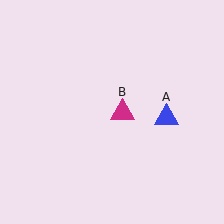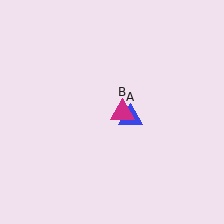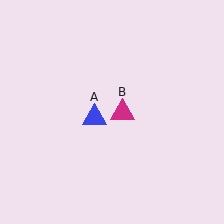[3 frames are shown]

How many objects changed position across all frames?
1 object changed position: blue triangle (object A).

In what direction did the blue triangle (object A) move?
The blue triangle (object A) moved left.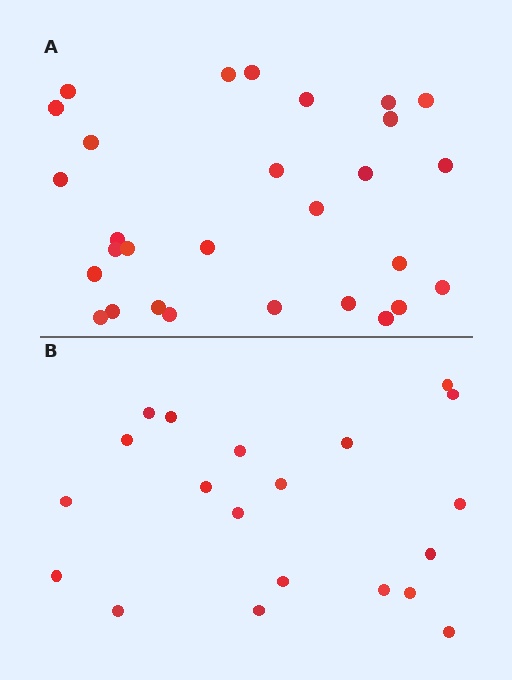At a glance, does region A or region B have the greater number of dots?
Region A (the top region) has more dots.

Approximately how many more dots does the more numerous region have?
Region A has roughly 8 or so more dots than region B.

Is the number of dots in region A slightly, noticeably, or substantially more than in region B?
Region A has substantially more. The ratio is roughly 1.4 to 1.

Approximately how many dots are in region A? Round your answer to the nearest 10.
About 30 dots. (The exact count is 29, which rounds to 30.)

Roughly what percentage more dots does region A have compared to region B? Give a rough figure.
About 45% more.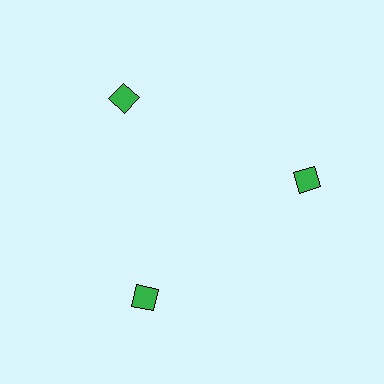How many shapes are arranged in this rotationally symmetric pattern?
There are 3 shapes, arranged in 3 groups of 1.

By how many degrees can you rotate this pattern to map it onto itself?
The pattern maps onto itself every 120 degrees of rotation.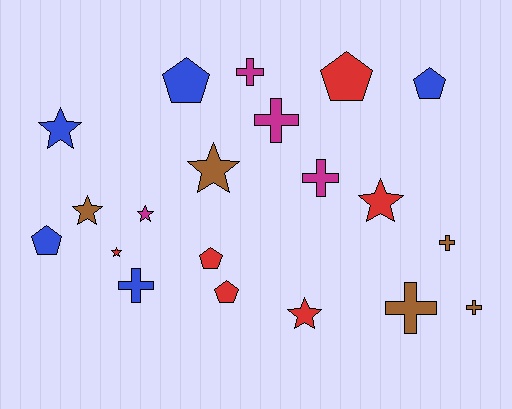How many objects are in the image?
There are 20 objects.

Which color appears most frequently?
Red, with 6 objects.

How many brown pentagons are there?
There are no brown pentagons.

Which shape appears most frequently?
Star, with 7 objects.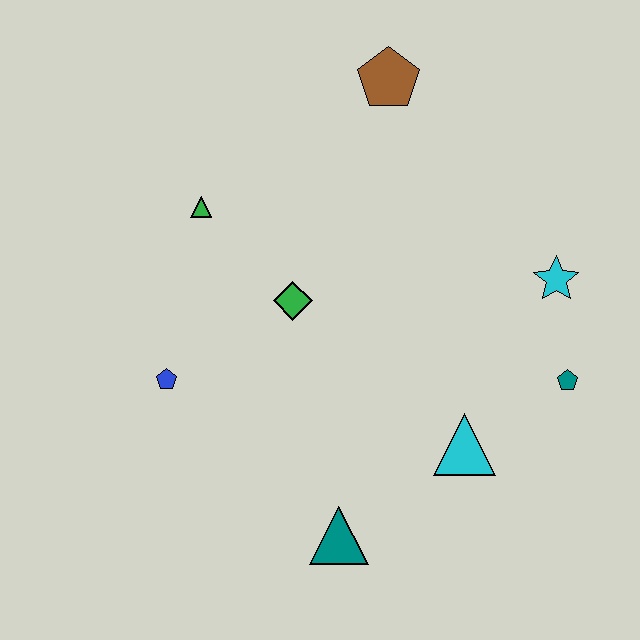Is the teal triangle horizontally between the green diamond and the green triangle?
No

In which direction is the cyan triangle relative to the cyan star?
The cyan triangle is below the cyan star.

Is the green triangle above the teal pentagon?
Yes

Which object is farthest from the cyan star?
The blue pentagon is farthest from the cyan star.